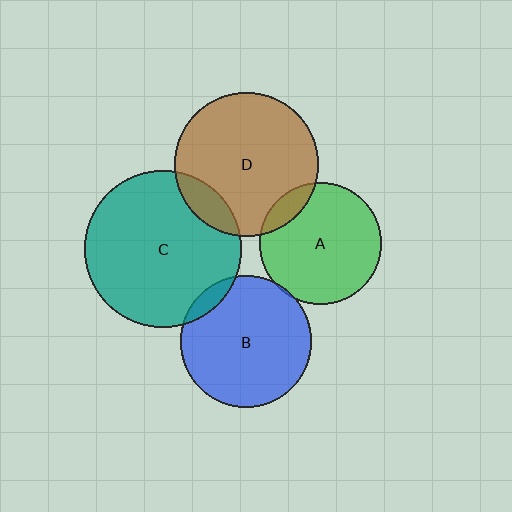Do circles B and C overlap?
Yes.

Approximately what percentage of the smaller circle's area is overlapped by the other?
Approximately 5%.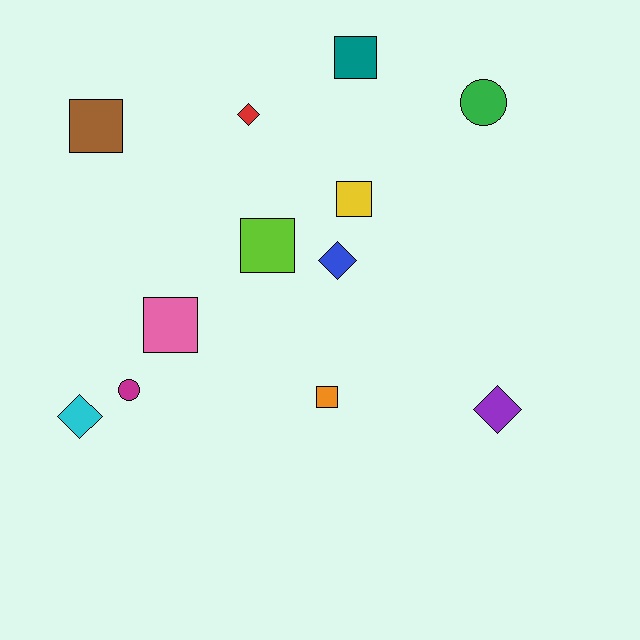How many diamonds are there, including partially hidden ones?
There are 4 diamonds.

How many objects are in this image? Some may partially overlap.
There are 12 objects.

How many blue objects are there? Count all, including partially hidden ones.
There is 1 blue object.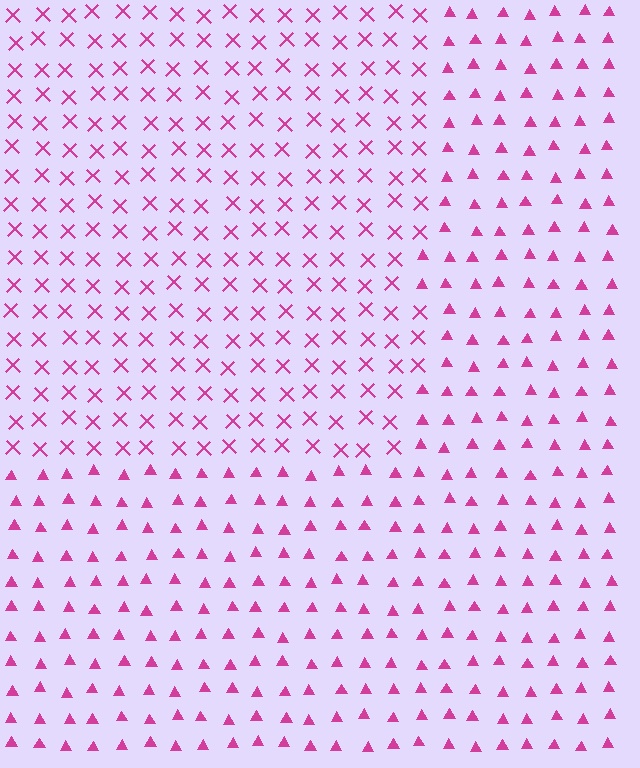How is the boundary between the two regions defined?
The boundary is defined by a change in element shape: X marks inside vs. triangles outside. All elements share the same color and spacing.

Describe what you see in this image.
The image is filled with small magenta elements arranged in a uniform grid. A rectangle-shaped region contains X marks, while the surrounding area contains triangles. The boundary is defined purely by the change in element shape.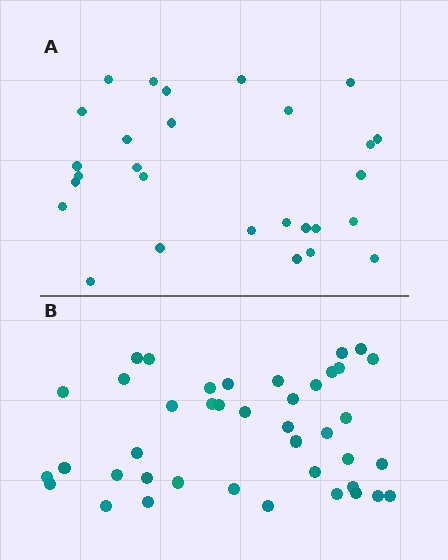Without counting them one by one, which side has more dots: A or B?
Region B (the bottom region) has more dots.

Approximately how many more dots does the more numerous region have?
Region B has approximately 15 more dots than region A.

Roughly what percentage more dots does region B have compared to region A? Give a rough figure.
About 45% more.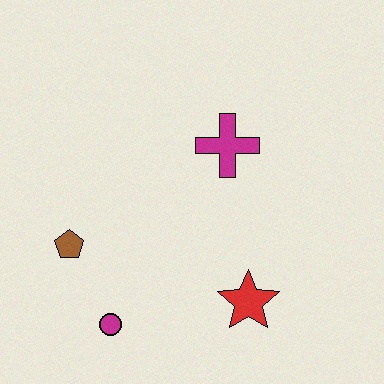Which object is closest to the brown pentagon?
The magenta circle is closest to the brown pentagon.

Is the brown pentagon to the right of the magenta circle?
No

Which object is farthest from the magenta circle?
The magenta cross is farthest from the magenta circle.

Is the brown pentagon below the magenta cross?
Yes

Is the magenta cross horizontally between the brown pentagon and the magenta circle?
No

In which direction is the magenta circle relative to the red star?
The magenta circle is to the left of the red star.